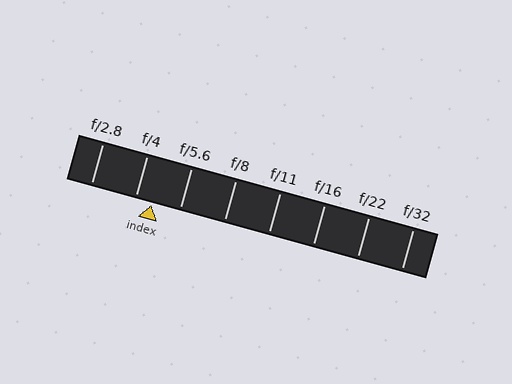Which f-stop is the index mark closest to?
The index mark is closest to f/4.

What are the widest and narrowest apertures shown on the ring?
The widest aperture shown is f/2.8 and the narrowest is f/32.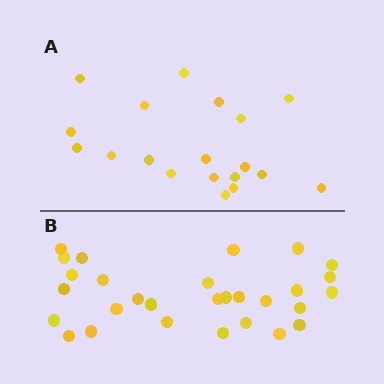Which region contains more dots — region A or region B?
Region B (the bottom region) has more dots.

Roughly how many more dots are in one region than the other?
Region B has roughly 10 or so more dots than region A.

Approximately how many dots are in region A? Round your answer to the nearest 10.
About 20 dots. (The exact count is 19, which rounds to 20.)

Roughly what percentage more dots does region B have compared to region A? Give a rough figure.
About 55% more.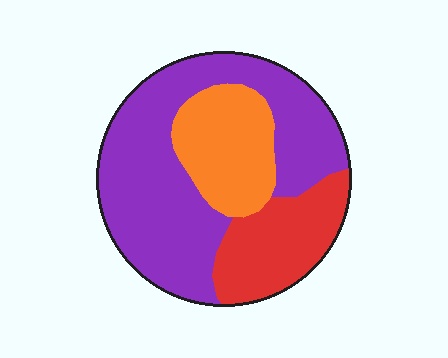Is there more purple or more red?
Purple.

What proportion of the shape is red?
Red takes up about one fifth (1/5) of the shape.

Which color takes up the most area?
Purple, at roughly 55%.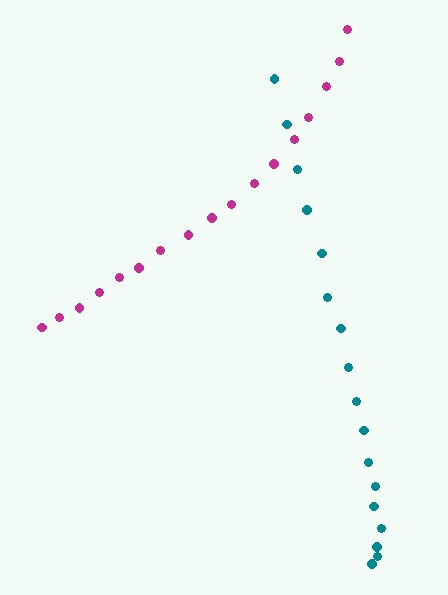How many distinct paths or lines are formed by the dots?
There are 2 distinct paths.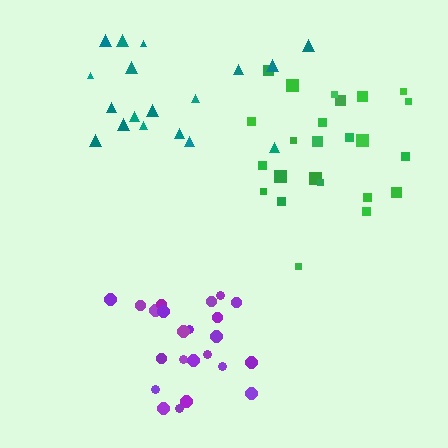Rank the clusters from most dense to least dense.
purple, green, teal.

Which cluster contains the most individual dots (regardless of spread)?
Green (24).